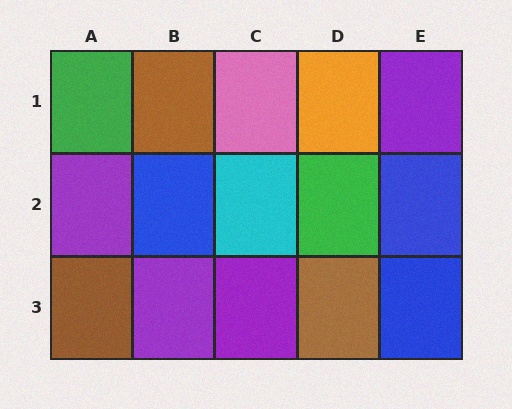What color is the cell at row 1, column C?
Pink.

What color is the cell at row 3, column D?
Brown.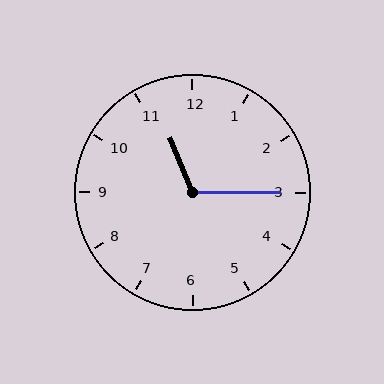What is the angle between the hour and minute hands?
Approximately 112 degrees.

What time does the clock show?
11:15.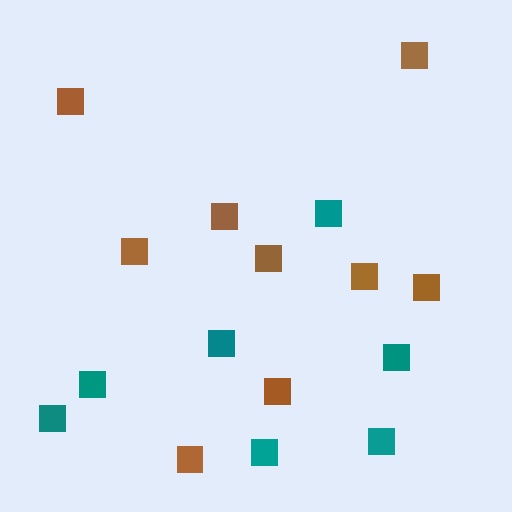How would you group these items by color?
There are 2 groups: one group of teal squares (7) and one group of brown squares (9).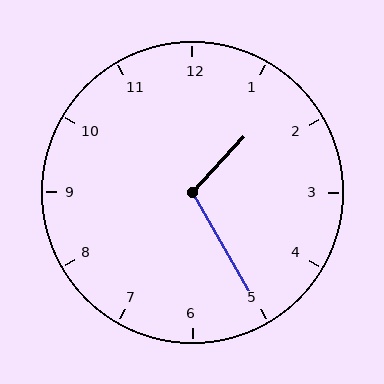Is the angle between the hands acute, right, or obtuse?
It is obtuse.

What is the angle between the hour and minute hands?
Approximately 108 degrees.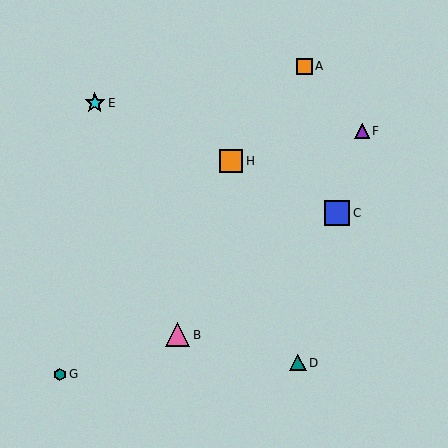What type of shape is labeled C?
Shape C is a blue square.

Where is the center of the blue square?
The center of the blue square is at (337, 213).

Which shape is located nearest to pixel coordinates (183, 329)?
The pink triangle (labeled B) at (178, 335) is nearest to that location.